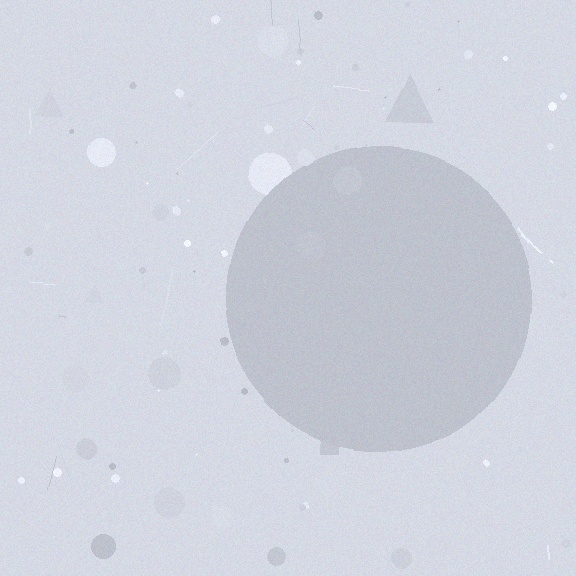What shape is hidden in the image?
A circle is hidden in the image.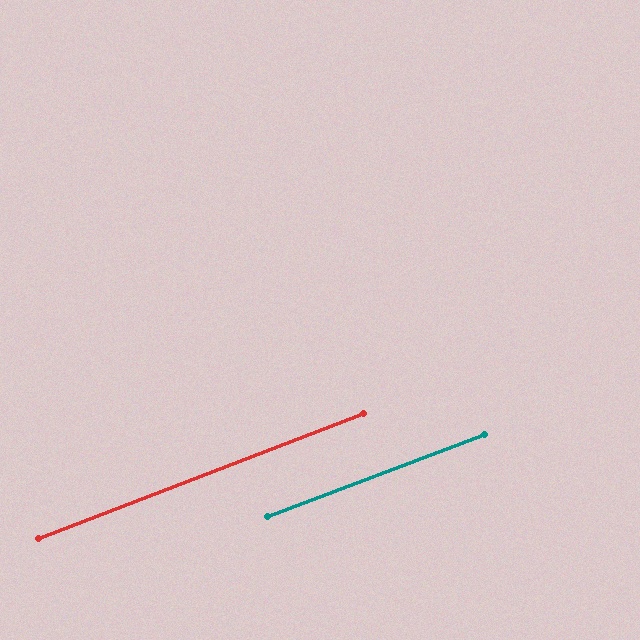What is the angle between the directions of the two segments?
Approximately 0 degrees.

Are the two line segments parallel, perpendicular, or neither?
Parallel — their directions differ by only 0.5°.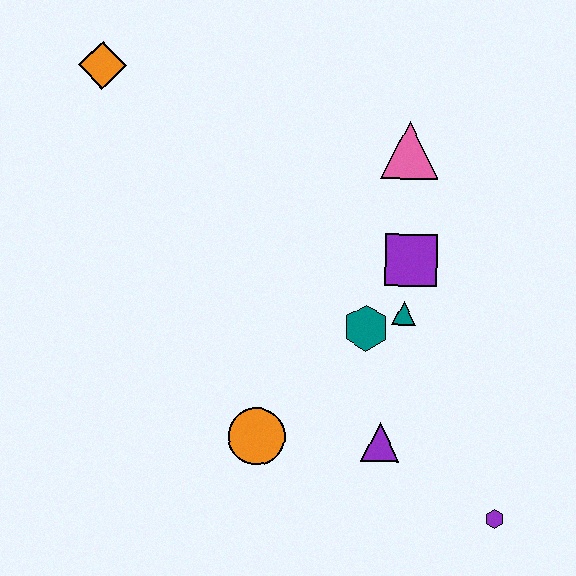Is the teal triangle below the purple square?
Yes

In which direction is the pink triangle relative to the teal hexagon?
The pink triangle is above the teal hexagon.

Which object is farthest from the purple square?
The orange diamond is farthest from the purple square.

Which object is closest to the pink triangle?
The purple square is closest to the pink triangle.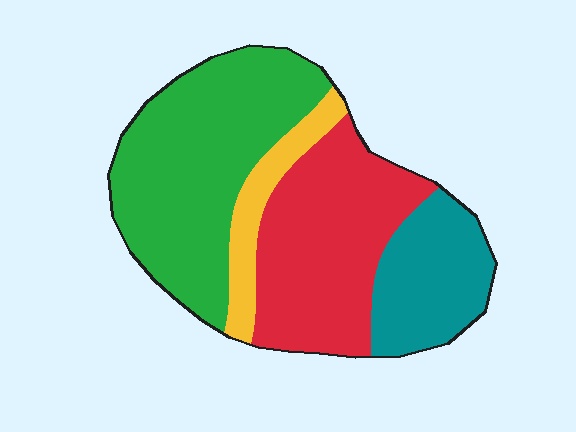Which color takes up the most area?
Green, at roughly 40%.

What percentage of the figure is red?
Red takes up about one third (1/3) of the figure.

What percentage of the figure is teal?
Teal takes up about one sixth (1/6) of the figure.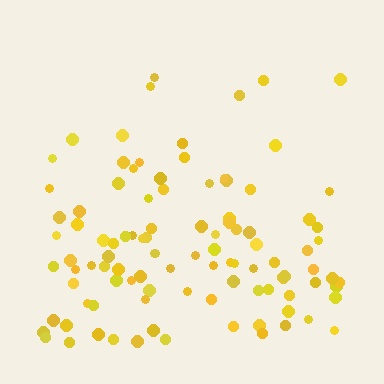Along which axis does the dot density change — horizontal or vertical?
Vertical.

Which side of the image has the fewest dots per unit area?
The top.